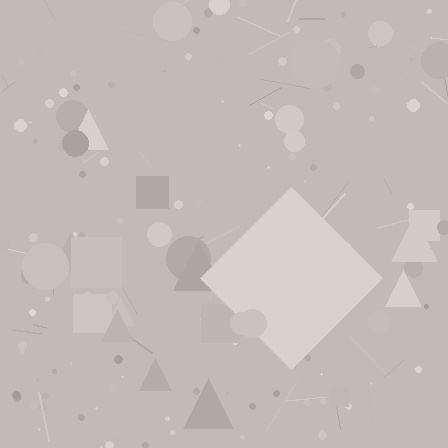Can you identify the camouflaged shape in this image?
The camouflaged shape is a diamond.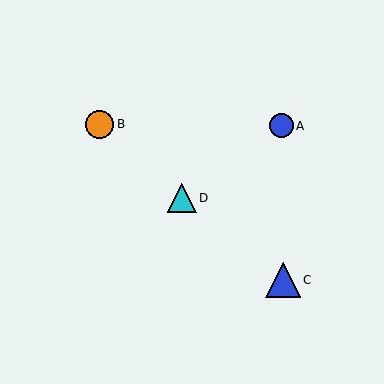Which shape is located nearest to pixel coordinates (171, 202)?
The cyan triangle (labeled D) at (182, 198) is nearest to that location.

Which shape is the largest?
The blue triangle (labeled C) is the largest.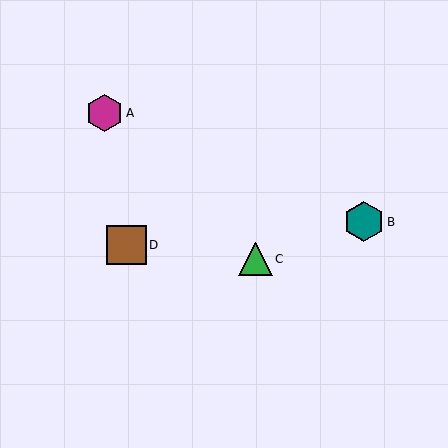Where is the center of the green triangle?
The center of the green triangle is at (256, 259).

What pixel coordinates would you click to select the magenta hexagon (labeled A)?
Click at (104, 113) to select the magenta hexagon A.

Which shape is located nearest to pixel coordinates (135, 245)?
The brown square (labeled D) at (126, 245) is nearest to that location.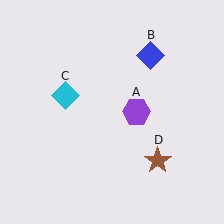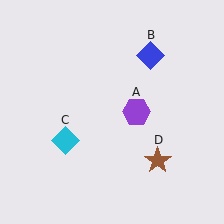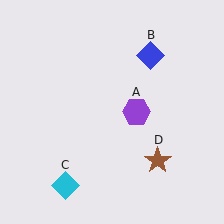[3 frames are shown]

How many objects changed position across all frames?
1 object changed position: cyan diamond (object C).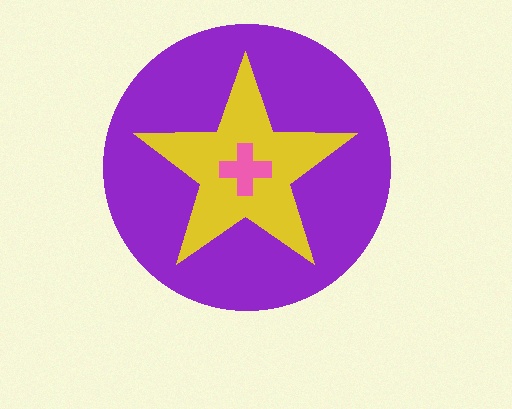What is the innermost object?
The pink cross.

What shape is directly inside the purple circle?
The yellow star.